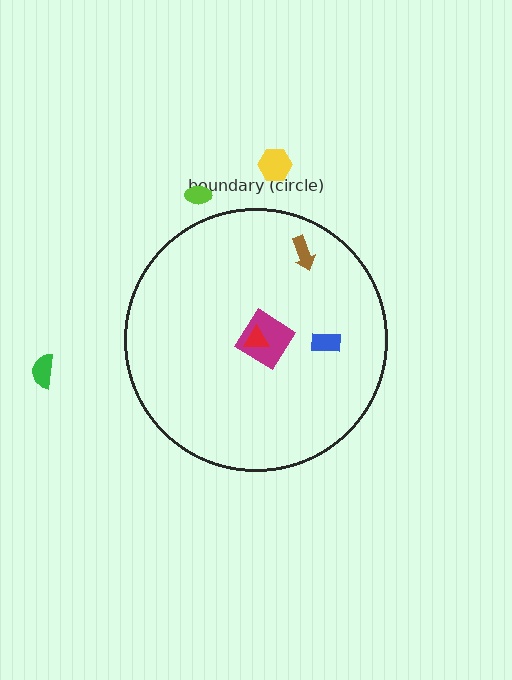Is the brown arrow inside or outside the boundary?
Inside.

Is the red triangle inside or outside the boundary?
Inside.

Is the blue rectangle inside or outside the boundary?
Inside.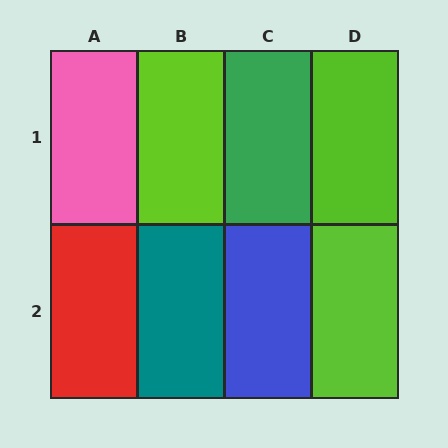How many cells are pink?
1 cell is pink.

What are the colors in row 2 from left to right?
Red, teal, blue, lime.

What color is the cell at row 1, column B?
Lime.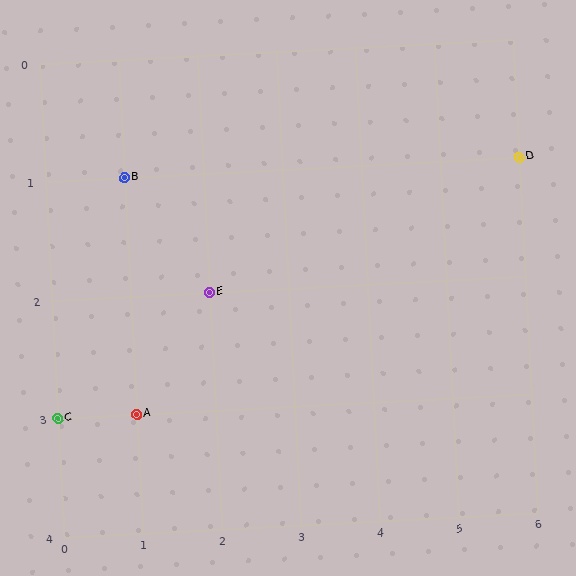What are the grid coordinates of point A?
Point A is at grid coordinates (1, 3).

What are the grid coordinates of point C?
Point C is at grid coordinates (0, 3).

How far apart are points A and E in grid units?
Points A and E are 1 column and 1 row apart (about 1.4 grid units diagonally).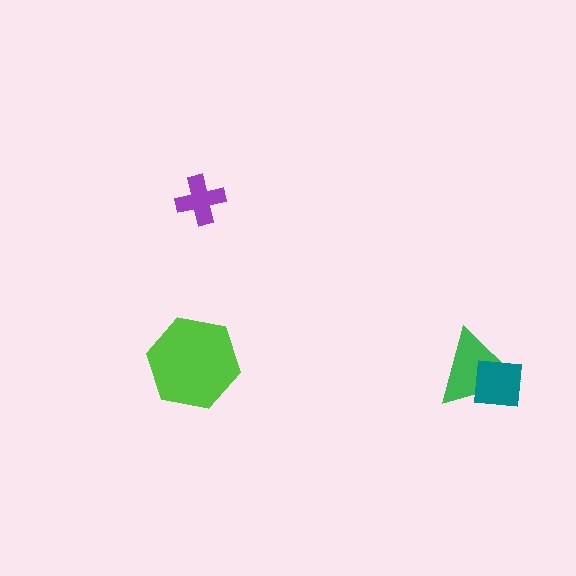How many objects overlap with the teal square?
1 object overlaps with the teal square.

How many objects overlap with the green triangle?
1 object overlaps with the green triangle.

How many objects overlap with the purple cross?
0 objects overlap with the purple cross.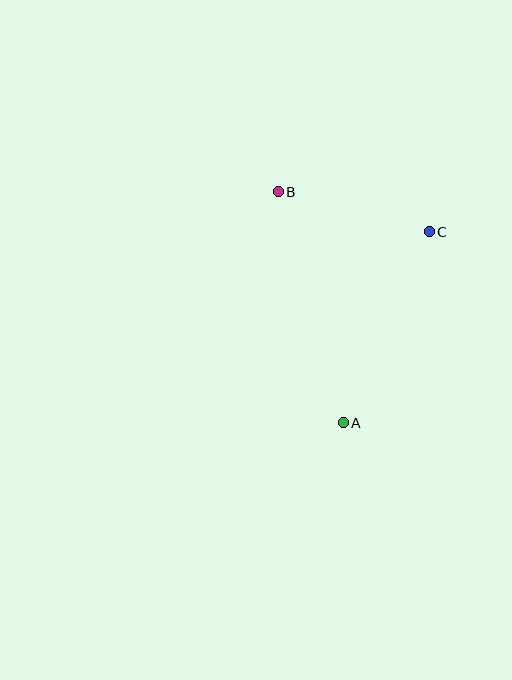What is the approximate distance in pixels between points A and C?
The distance between A and C is approximately 210 pixels.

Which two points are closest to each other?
Points B and C are closest to each other.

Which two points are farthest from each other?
Points A and B are farthest from each other.